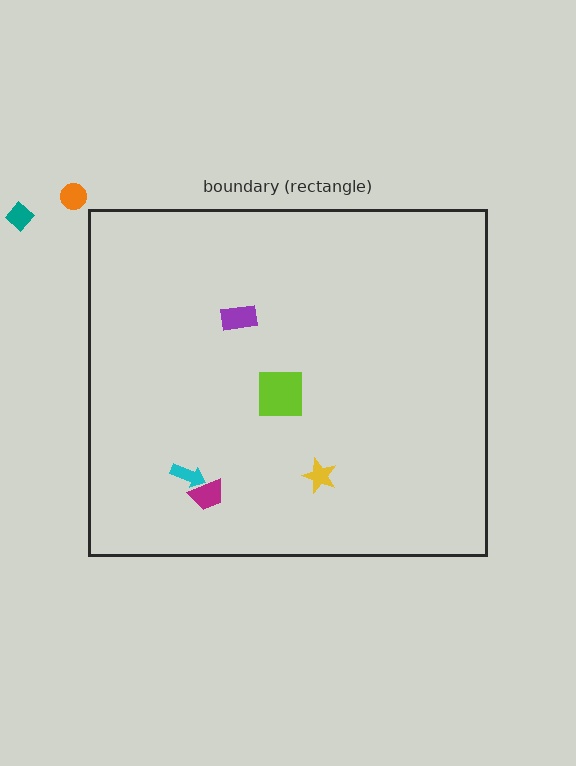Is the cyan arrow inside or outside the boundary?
Inside.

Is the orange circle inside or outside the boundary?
Outside.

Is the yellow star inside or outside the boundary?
Inside.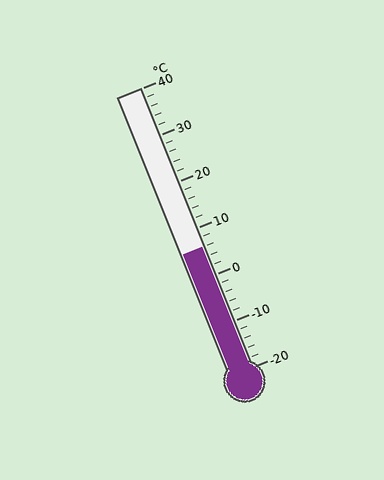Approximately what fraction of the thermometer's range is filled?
The thermometer is filled to approximately 45% of its range.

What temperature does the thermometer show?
The thermometer shows approximately 6°C.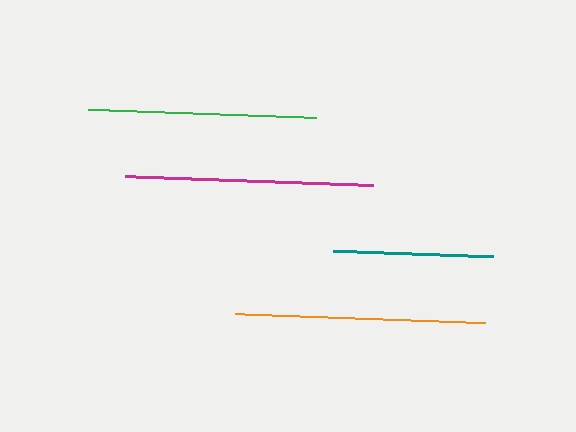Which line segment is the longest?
The orange line is the longest at approximately 250 pixels.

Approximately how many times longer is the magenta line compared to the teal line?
The magenta line is approximately 1.6 times the length of the teal line.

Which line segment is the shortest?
The teal line is the shortest at approximately 159 pixels.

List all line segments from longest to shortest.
From longest to shortest: orange, magenta, green, teal.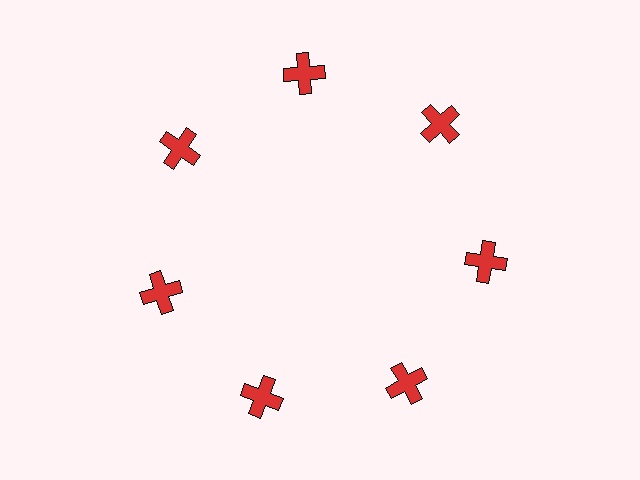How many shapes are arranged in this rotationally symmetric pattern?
There are 7 shapes, arranged in 7 groups of 1.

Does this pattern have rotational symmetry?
Yes, this pattern has 7-fold rotational symmetry. It looks the same after rotating 51 degrees around the center.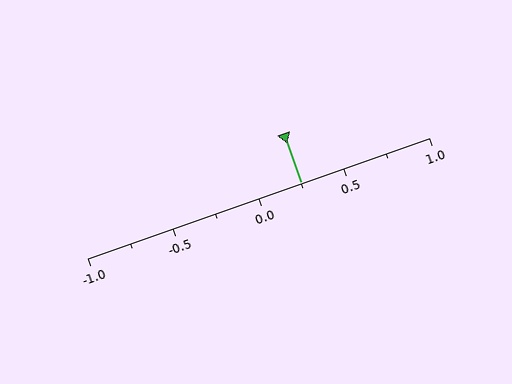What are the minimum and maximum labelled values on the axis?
The axis runs from -1.0 to 1.0.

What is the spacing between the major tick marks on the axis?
The major ticks are spaced 0.5 apart.